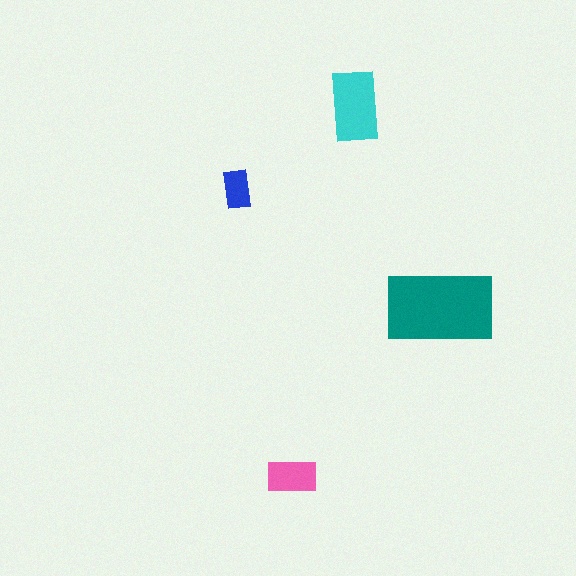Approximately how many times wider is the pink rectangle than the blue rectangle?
About 1.5 times wider.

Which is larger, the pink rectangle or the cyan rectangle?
The cyan one.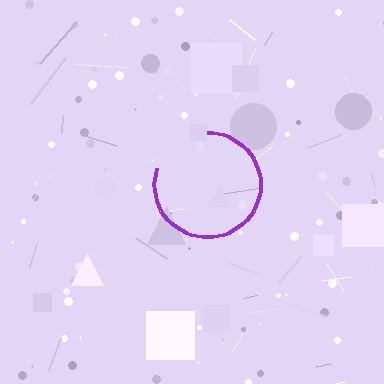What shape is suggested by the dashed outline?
The dashed outline suggests a circle.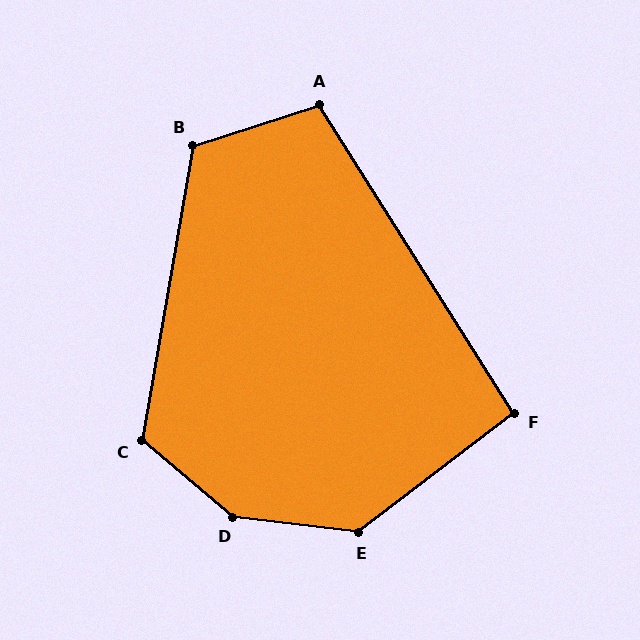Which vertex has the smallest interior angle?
F, at approximately 95 degrees.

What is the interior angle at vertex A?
Approximately 104 degrees (obtuse).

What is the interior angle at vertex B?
Approximately 118 degrees (obtuse).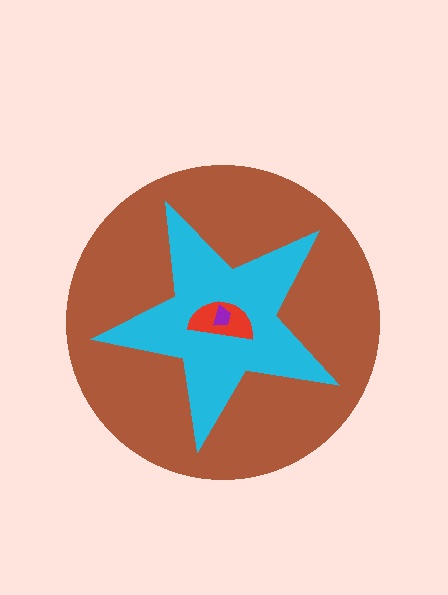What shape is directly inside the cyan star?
The red semicircle.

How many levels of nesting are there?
4.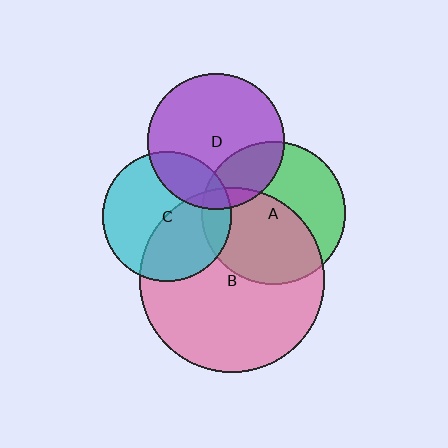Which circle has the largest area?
Circle B (pink).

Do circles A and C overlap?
Yes.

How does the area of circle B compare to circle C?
Approximately 2.0 times.